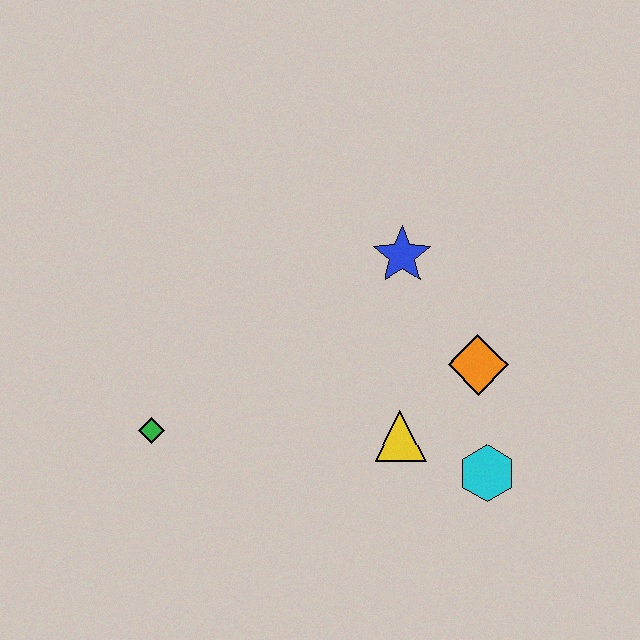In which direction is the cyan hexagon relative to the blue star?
The cyan hexagon is below the blue star.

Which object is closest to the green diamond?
The yellow triangle is closest to the green diamond.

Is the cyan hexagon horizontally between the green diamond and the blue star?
No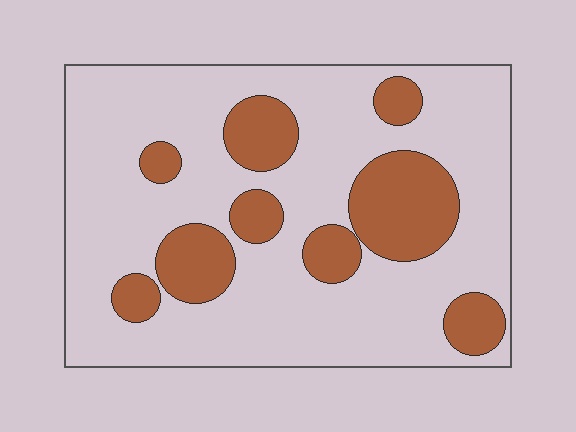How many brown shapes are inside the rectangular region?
9.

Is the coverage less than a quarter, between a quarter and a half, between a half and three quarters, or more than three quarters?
Less than a quarter.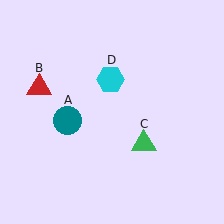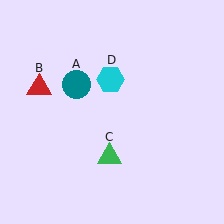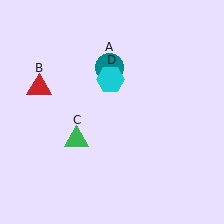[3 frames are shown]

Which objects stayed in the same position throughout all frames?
Red triangle (object B) and cyan hexagon (object D) remained stationary.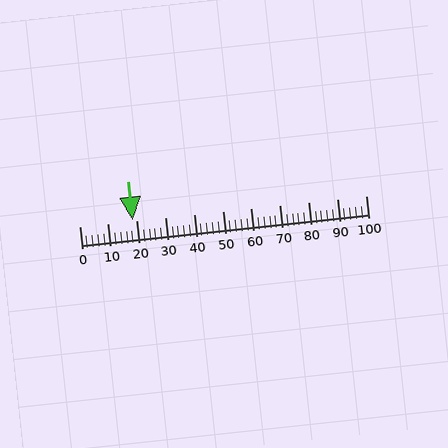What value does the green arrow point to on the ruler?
The green arrow points to approximately 19.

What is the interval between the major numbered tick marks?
The major tick marks are spaced 10 units apart.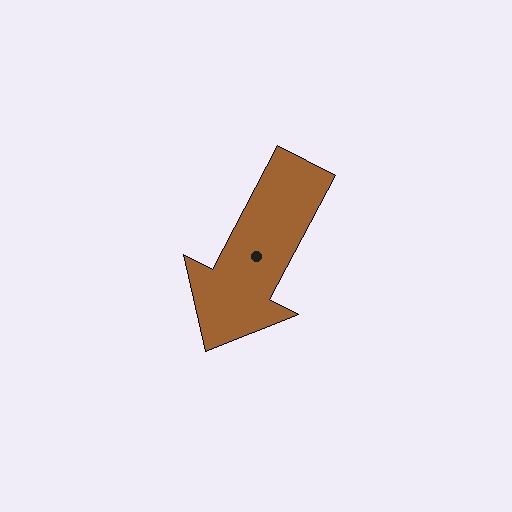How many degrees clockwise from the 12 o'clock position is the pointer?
Approximately 208 degrees.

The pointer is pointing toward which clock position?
Roughly 7 o'clock.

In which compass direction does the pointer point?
Southwest.